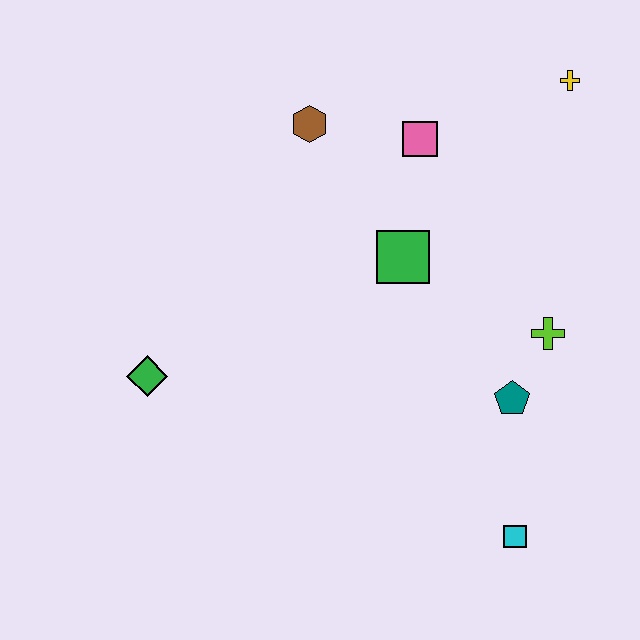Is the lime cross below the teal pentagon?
No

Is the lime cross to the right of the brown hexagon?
Yes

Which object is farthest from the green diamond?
The yellow cross is farthest from the green diamond.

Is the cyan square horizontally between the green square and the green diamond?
No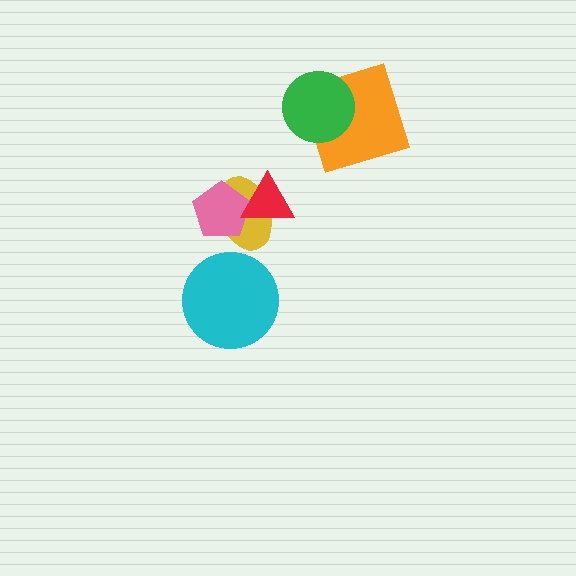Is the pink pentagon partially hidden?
Yes, it is partially covered by another shape.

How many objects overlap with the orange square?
1 object overlaps with the orange square.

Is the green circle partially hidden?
No, no other shape covers it.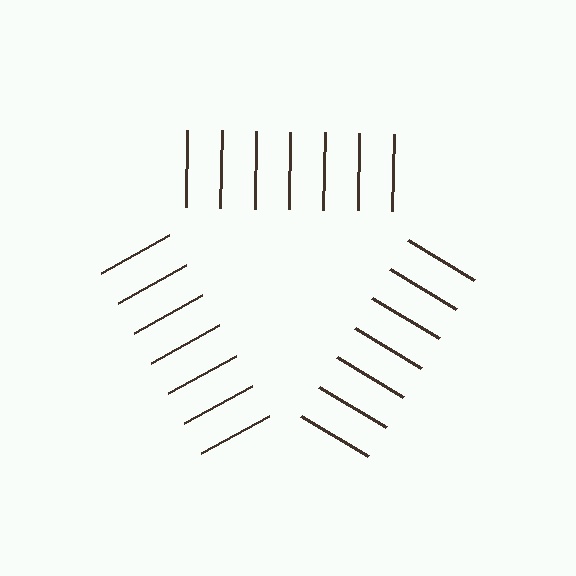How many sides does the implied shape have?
3 sides — the line-ends trace a triangle.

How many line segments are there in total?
21 — 7 along each of the 3 edges.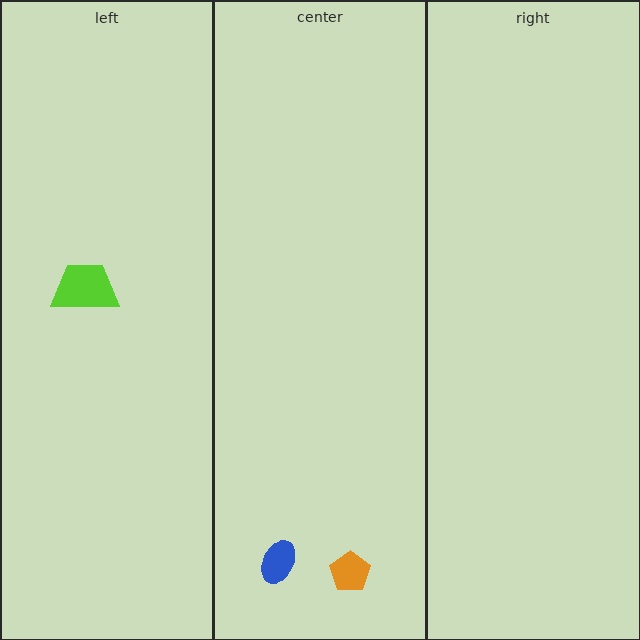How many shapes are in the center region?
2.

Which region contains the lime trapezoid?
The left region.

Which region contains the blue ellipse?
The center region.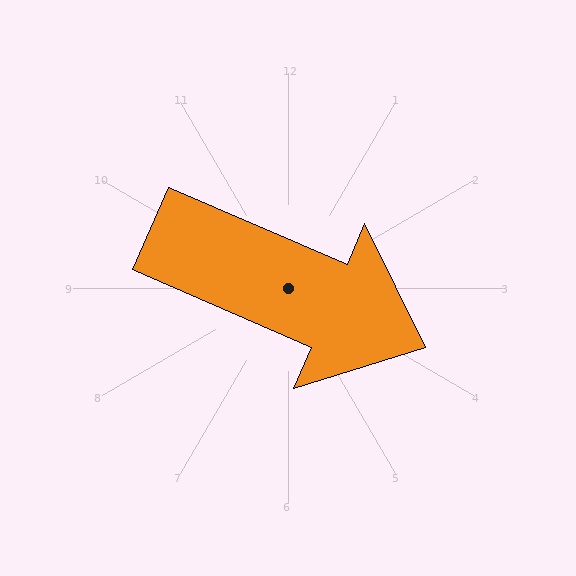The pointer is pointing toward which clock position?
Roughly 4 o'clock.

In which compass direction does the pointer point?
Southeast.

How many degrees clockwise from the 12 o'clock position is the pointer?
Approximately 113 degrees.